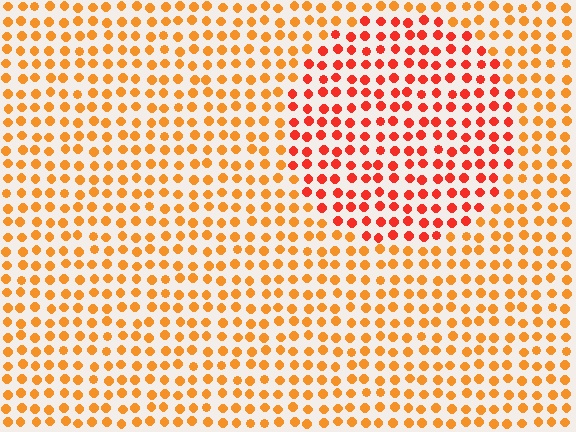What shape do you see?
I see a circle.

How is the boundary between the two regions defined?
The boundary is defined purely by a slight shift in hue (about 29 degrees). Spacing, size, and orientation are identical on both sides.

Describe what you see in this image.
The image is filled with small orange elements in a uniform arrangement. A circle-shaped region is visible where the elements are tinted to a slightly different hue, forming a subtle color boundary.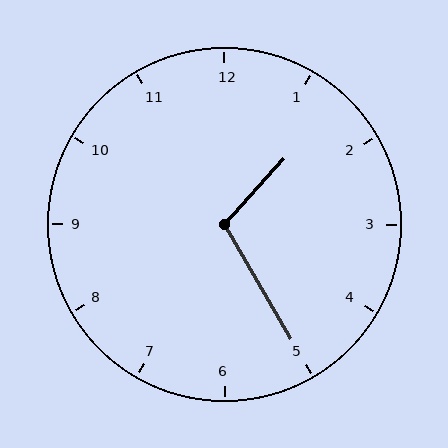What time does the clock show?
1:25.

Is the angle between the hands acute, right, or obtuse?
It is obtuse.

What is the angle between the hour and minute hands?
Approximately 108 degrees.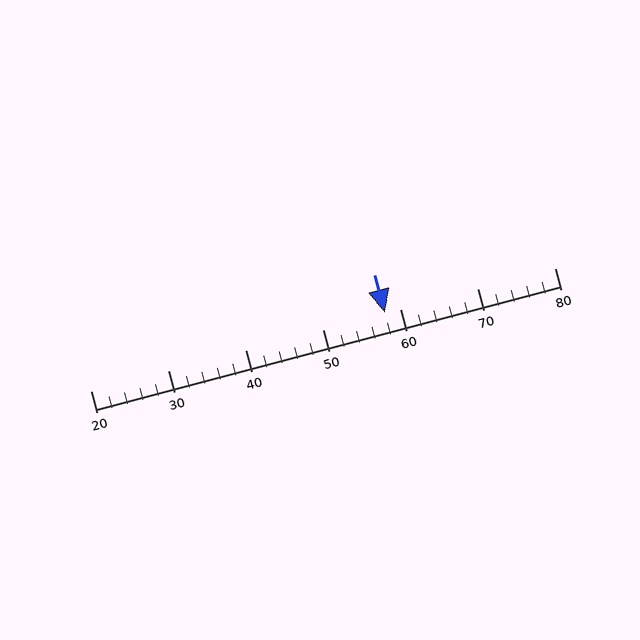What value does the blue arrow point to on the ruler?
The blue arrow points to approximately 58.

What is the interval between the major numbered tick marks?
The major tick marks are spaced 10 units apart.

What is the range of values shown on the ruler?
The ruler shows values from 20 to 80.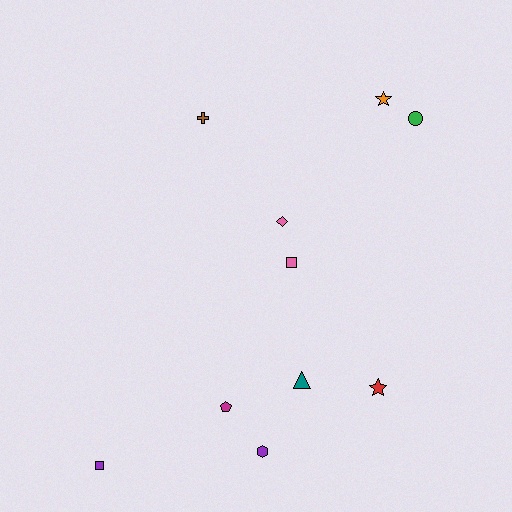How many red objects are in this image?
There is 1 red object.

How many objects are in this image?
There are 10 objects.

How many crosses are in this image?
There is 1 cross.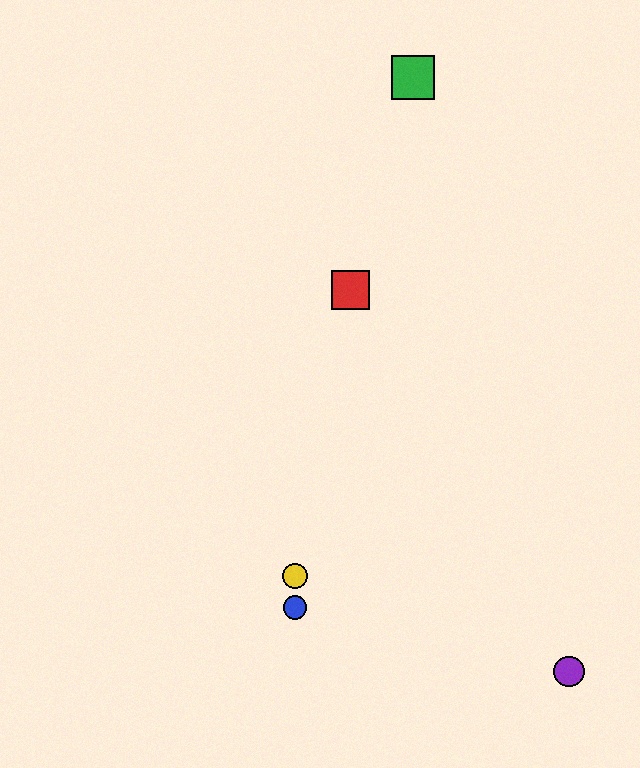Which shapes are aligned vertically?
The blue circle, the yellow circle are aligned vertically.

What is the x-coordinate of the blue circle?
The blue circle is at x≈295.